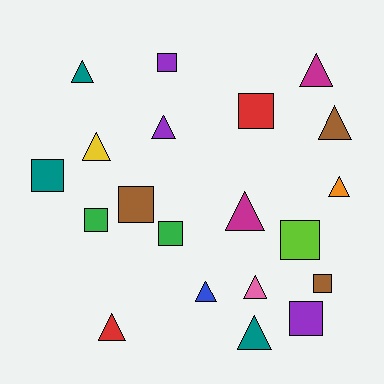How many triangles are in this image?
There are 11 triangles.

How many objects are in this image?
There are 20 objects.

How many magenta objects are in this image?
There are 2 magenta objects.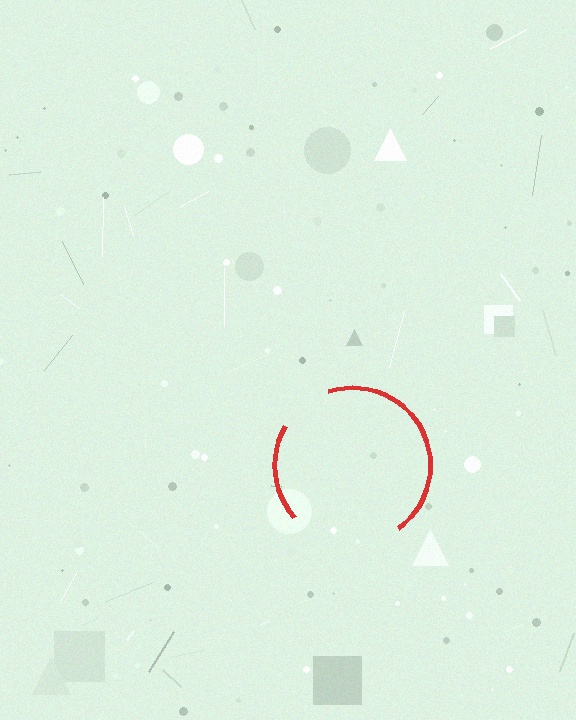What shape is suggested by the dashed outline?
The dashed outline suggests a circle.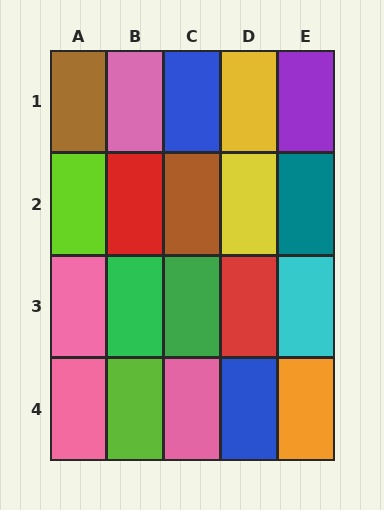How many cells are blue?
2 cells are blue.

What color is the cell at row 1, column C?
Blue.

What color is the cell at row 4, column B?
Lime.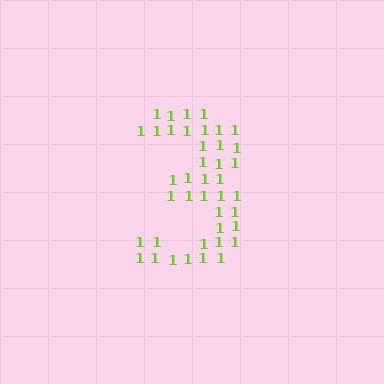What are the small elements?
The small elements are digit 1's.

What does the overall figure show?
The overall figure shows the digit 3.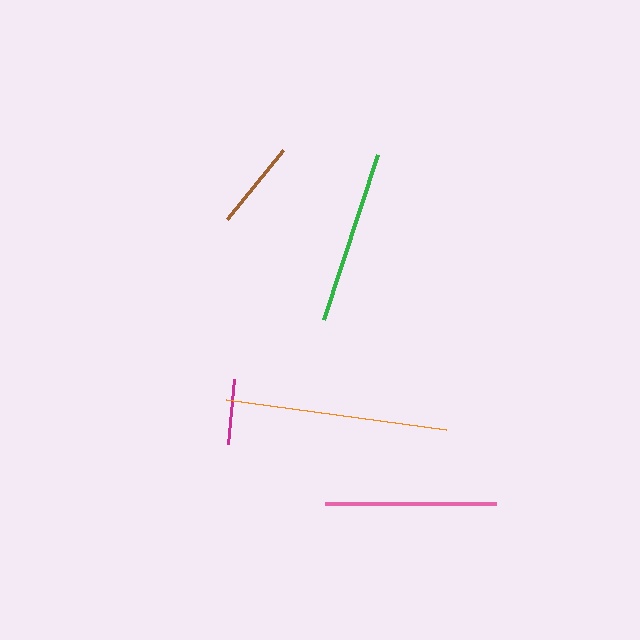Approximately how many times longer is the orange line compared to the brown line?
The orange line is approximately 2.5 times the length of the brown line.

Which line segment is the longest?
The orange line is the longest at approximately 223 pixels.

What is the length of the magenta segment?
The magenta segment is approximately 66 pixels long.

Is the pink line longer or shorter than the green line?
The green line is longer than the pink line.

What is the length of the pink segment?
The pink segment is approximately 170 pixels long.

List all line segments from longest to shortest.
From longest to shortest: orange, green, pink, brown, magenta.